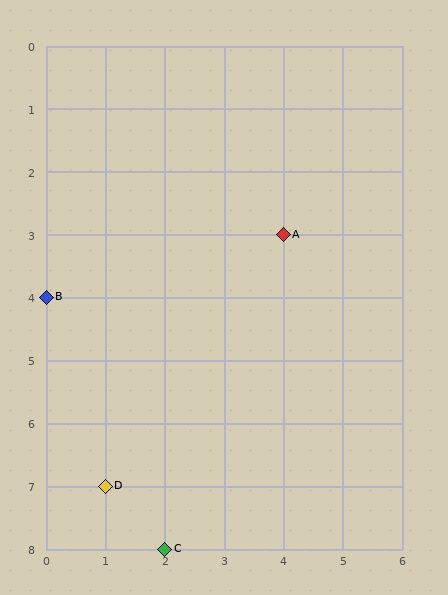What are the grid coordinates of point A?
Point A is at grid coordinates (4, 3).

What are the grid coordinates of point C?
Point C is at grid coordinates (2, 8).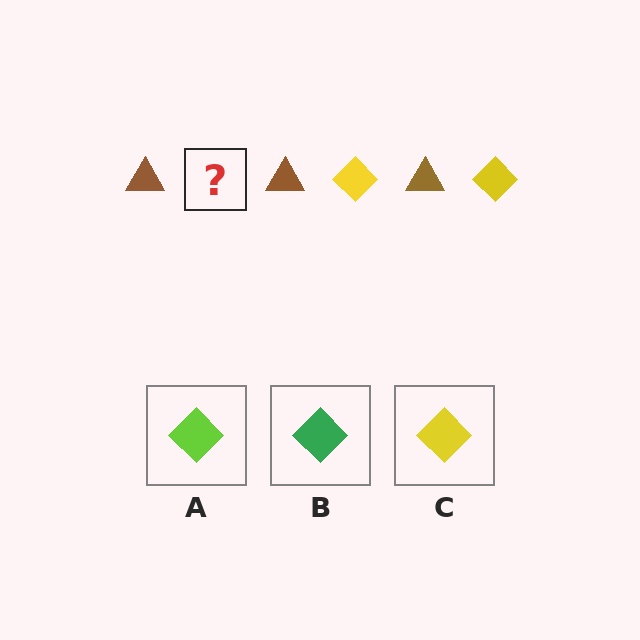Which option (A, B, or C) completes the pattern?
C.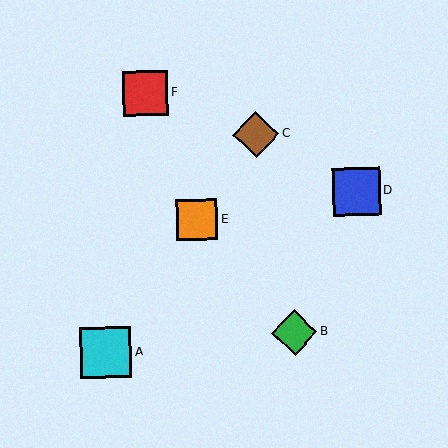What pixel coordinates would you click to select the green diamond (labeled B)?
Click at (294, 332) to select the green diamond B.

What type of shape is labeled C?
Shape C is a brown diamond.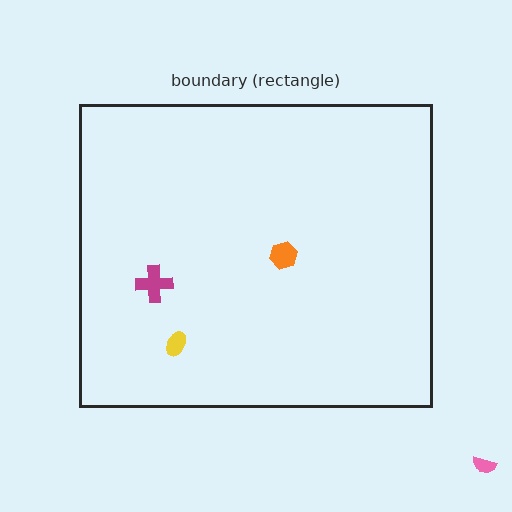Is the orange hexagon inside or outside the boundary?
Inside.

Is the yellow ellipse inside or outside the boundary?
Inside.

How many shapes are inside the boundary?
3 inside, 1 outside.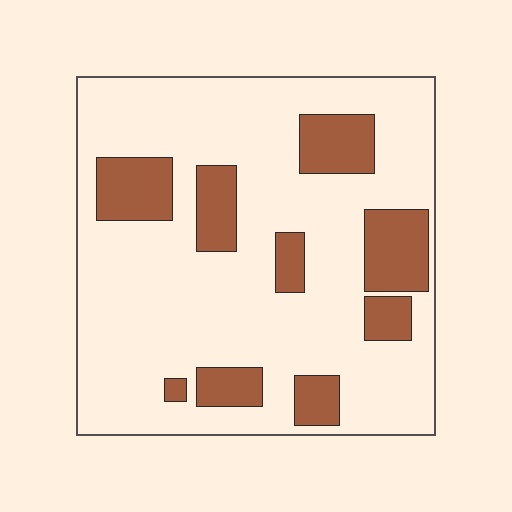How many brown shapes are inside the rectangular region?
9.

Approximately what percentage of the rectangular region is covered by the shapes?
Approximately 20%.